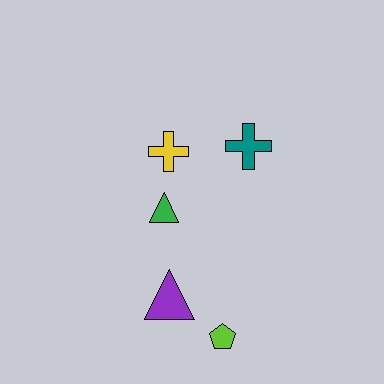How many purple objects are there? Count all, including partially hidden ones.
There is 1 purple object.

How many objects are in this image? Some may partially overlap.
There are 5 objects.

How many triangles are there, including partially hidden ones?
There are 2 triangles.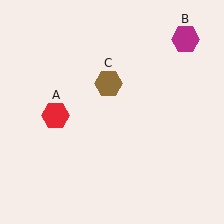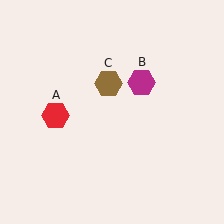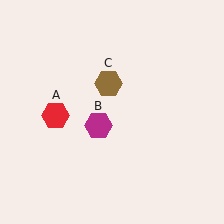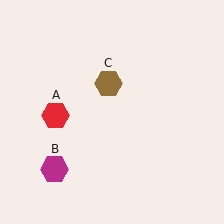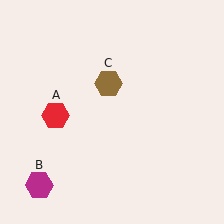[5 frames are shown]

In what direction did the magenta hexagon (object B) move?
The magenta hexagon (object B) moved down and to the left.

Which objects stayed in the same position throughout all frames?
Red hexagon (object A) and brown hexagon (object C) remained stationary.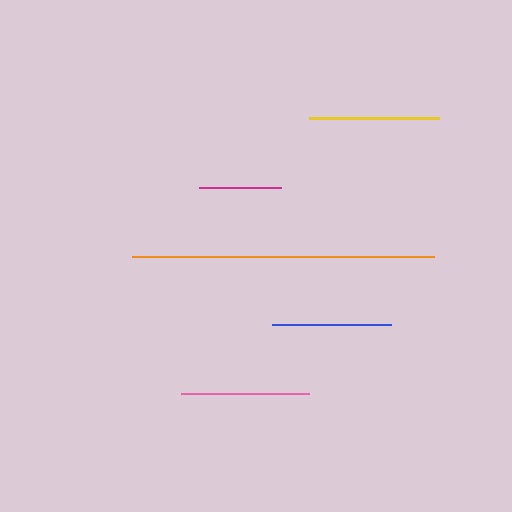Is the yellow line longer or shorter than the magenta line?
The yellow line is longer than the magenta line.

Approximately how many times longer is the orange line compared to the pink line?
The orange line is approximately 2.4 times the length of the pink line.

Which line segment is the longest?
The orange line is the longest at approximately 302 pixels.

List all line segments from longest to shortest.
From longest to shortest: orange, yellow, pink, blue, magenta.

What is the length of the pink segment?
The pink segment is approximately 128 pixels long.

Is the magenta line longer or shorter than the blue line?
The blue line is longer than the magenta line.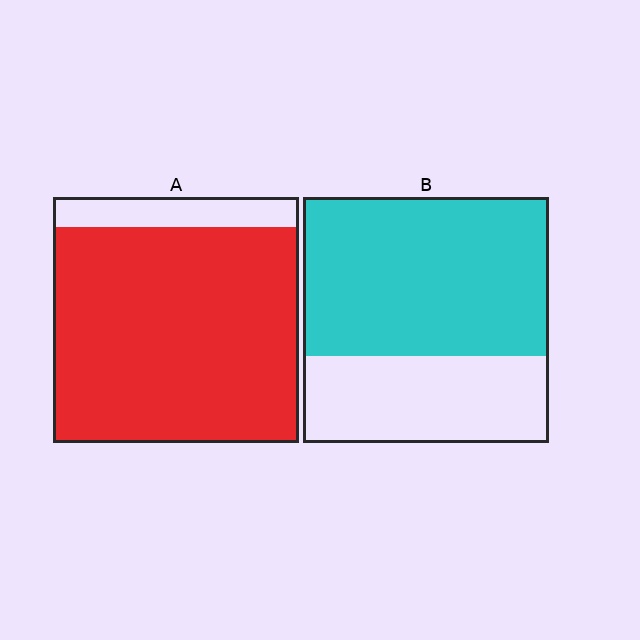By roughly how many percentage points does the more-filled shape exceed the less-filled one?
By roughly 25 percentage points (A over B).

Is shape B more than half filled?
Yes.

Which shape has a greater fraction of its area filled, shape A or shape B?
Shape A.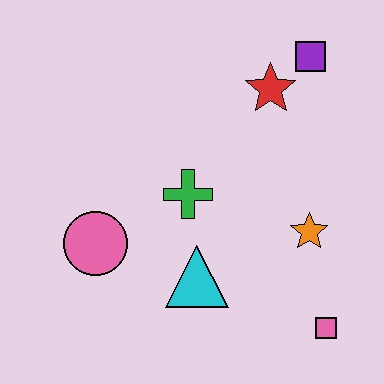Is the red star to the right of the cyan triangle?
Yes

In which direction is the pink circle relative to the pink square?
The pink circle is to the left of the pink square.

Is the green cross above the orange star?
Yes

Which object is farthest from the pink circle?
The purple square is farthest from the pink circle.